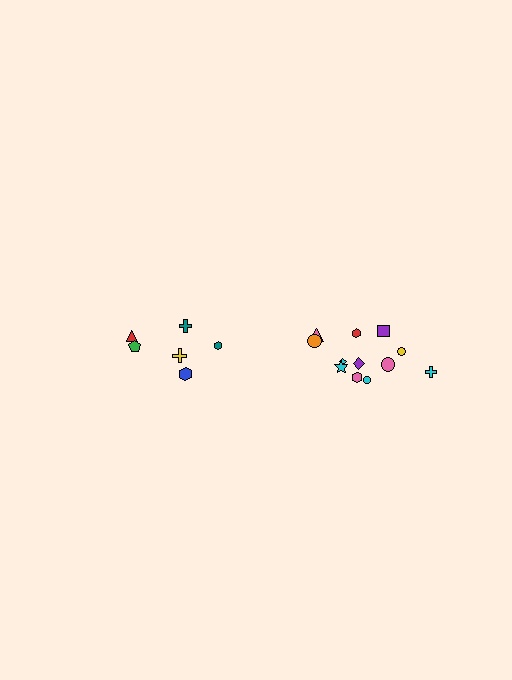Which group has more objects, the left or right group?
The right group.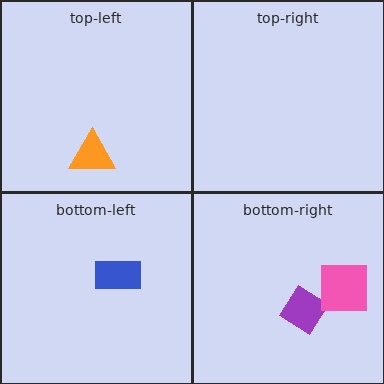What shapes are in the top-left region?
The orange triangle.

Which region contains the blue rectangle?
The bottom-left region.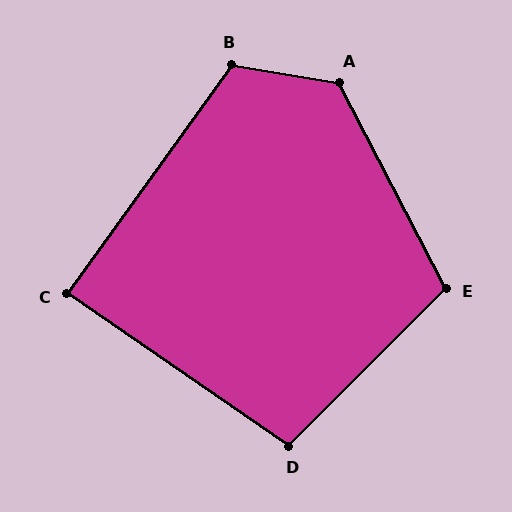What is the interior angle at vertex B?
Approximately 116 degrees (obtuse).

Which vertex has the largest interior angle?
A, at approximately 127 degrees.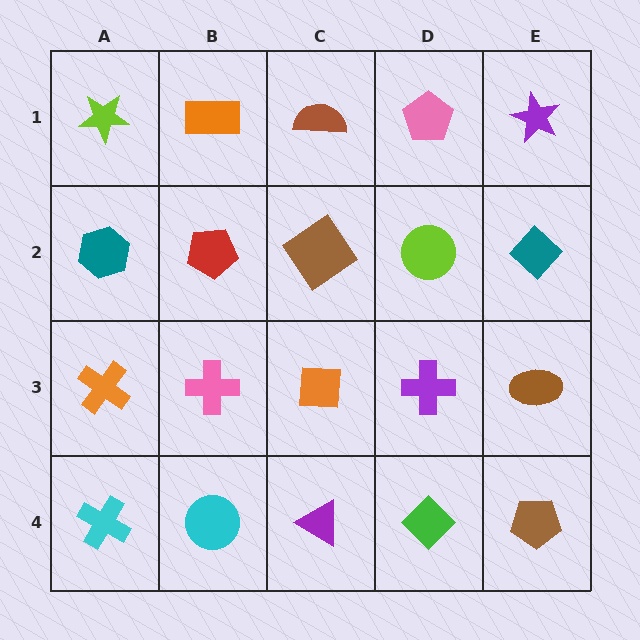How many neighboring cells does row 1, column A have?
2.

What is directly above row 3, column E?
A teal diamond.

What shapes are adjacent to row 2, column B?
An orange rectangle (row 1, column B), a pink cross (row 3, column B), a teal hexagon (row 2, column A), a brown diamond (row 2, column C).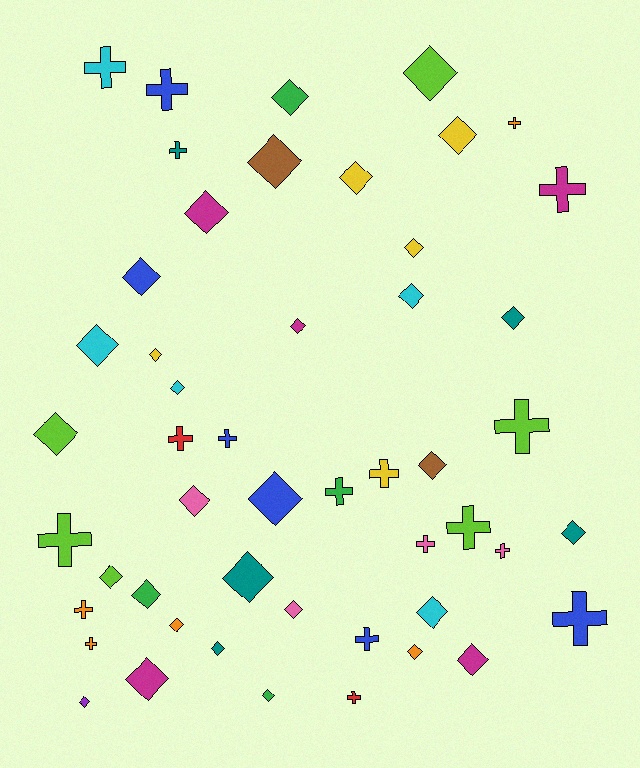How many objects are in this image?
There are 50 objects.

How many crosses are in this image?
There are 19 crosses.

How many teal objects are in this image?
There are 5 teal objects.